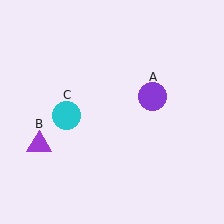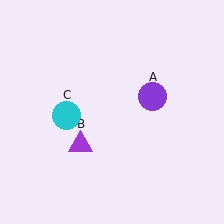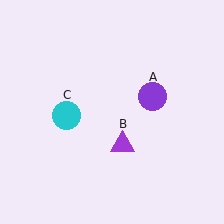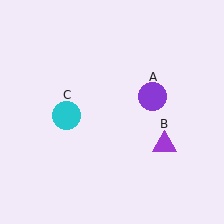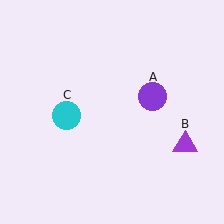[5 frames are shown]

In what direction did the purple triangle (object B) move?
The purple triangle (object B) moved right.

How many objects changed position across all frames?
1 object changed position: purple triangle (object B).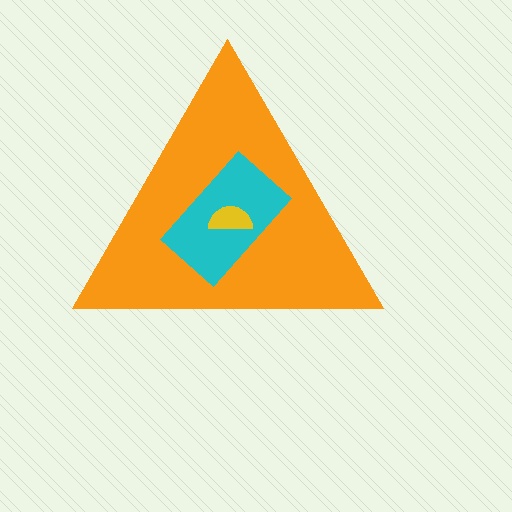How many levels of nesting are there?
3.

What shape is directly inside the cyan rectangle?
The yellow semicircle.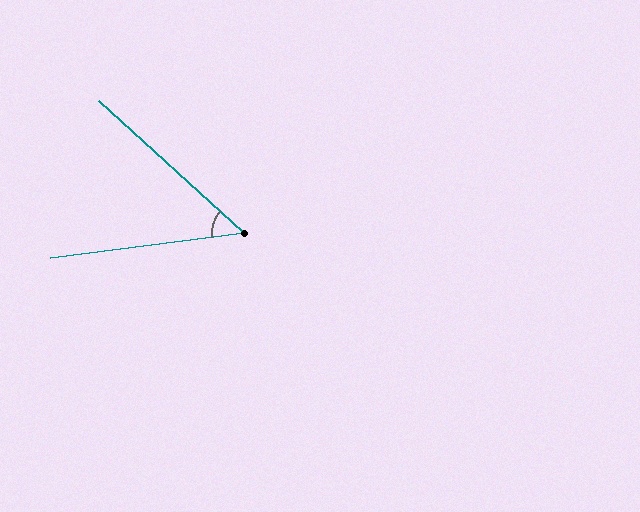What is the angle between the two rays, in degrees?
Approximately 50 degrees.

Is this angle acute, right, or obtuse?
It is acute.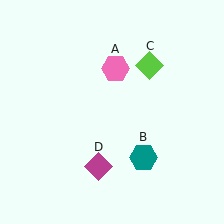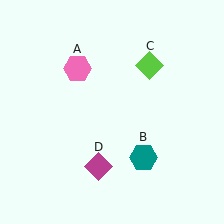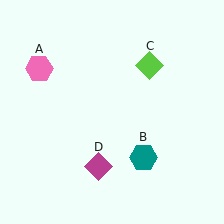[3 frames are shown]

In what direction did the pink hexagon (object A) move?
The pink hexagon (object A) moved left.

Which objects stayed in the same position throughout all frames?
Teal hexagon (object B) and lime diamond (object C) and magenta diamond (object D) remained stationary.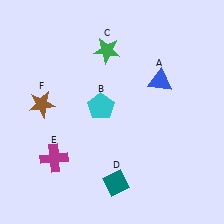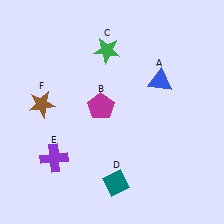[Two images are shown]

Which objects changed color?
B changed from cyan to magenta. E changed from magenta to purple.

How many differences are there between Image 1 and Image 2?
There are 2 differences between the two images.